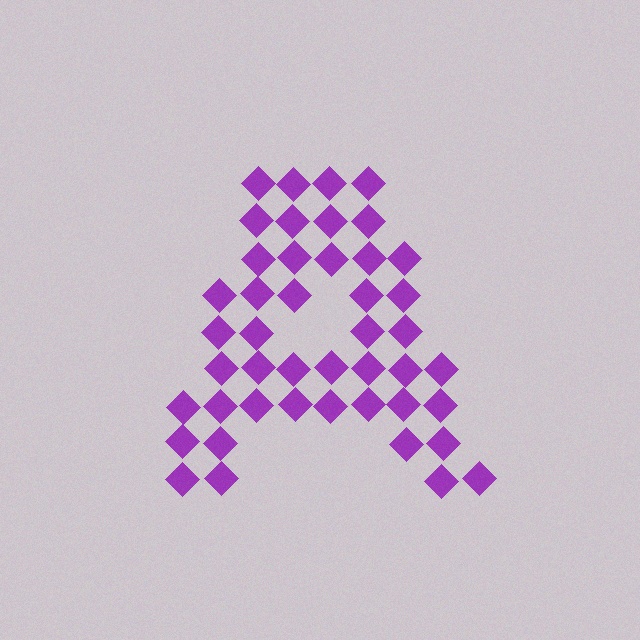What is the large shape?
The large shape is the letter A.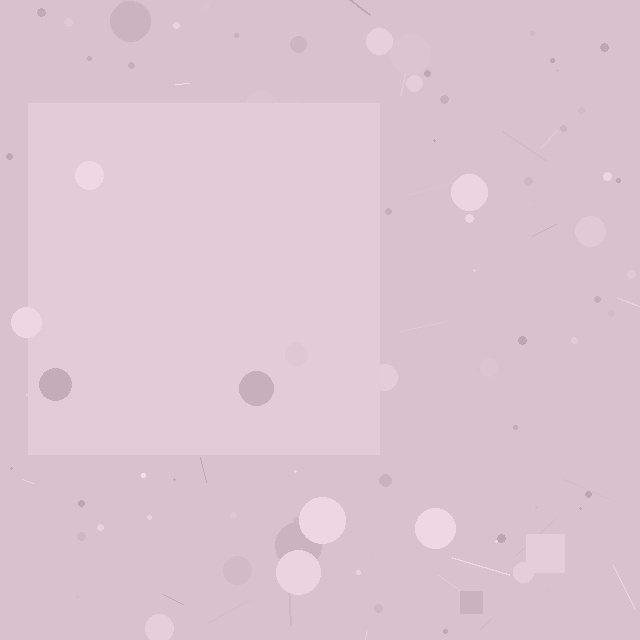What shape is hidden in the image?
A square is hidden in the image.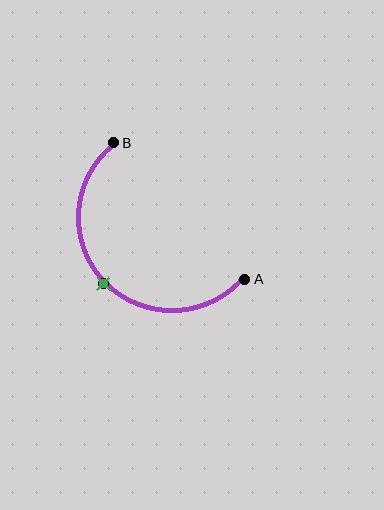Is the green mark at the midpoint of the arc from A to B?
Yes. The green mark lies on the arc at equal arc-length from both A and B — it is the arc midpoint.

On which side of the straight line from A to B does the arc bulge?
The arc bulges below and to the left of the straight line connecting A and B.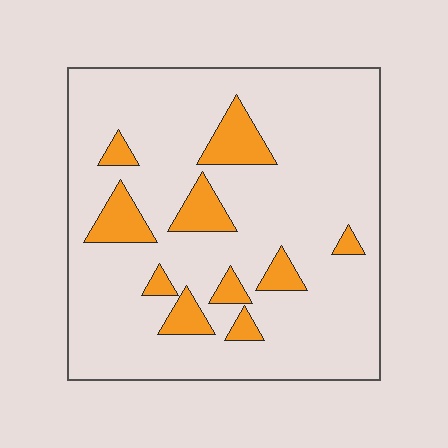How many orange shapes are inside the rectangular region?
10.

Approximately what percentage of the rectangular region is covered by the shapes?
Approximately 15%.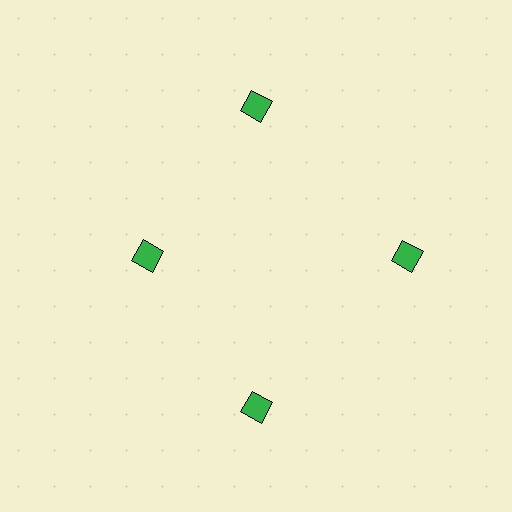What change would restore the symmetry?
The symmetry would be restored by moving it outward, back onto the ring so that all 4 squares sit at equal angles and equal distance from the center.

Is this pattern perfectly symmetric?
No. The 4 green squares are arranged in a ring, but one element near the 9 o'clock position is pulled inward toward the center, breaking the 4-fold rotational symmetry.